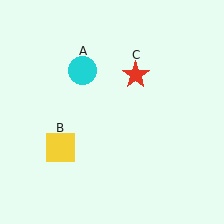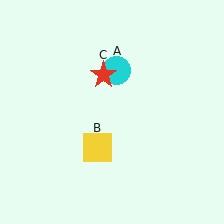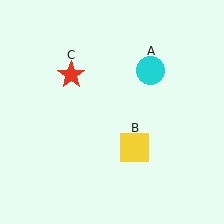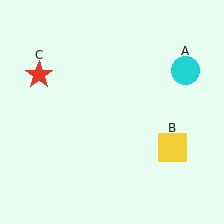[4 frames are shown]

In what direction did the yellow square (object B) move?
The yellow square (object B) moved right.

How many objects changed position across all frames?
3 objects changed position: cyan circle (object A), yellow square (object B), red star (object C).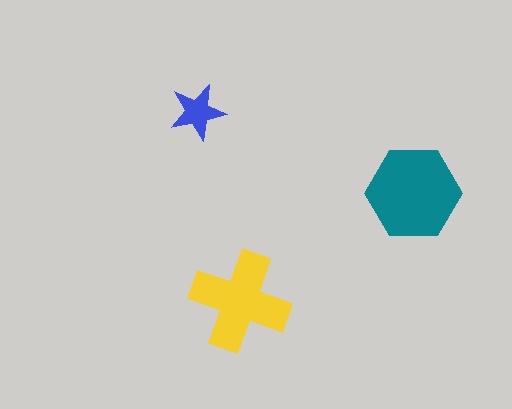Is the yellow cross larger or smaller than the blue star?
Larger.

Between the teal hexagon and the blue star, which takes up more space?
The teal hexagon.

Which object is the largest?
The teal hexagon.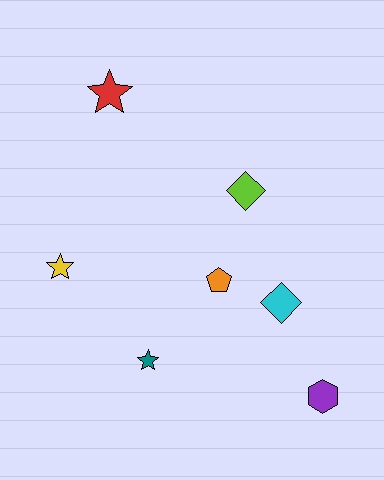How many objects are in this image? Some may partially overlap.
There are 7 objects.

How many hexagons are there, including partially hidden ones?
There is 1 hexagon.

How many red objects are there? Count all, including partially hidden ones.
There is 1 red object.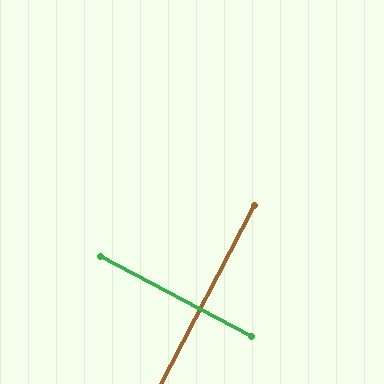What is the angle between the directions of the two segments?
Approximately 90 degrees.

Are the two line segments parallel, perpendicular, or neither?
Perpendicular — they meet at approximately 90°.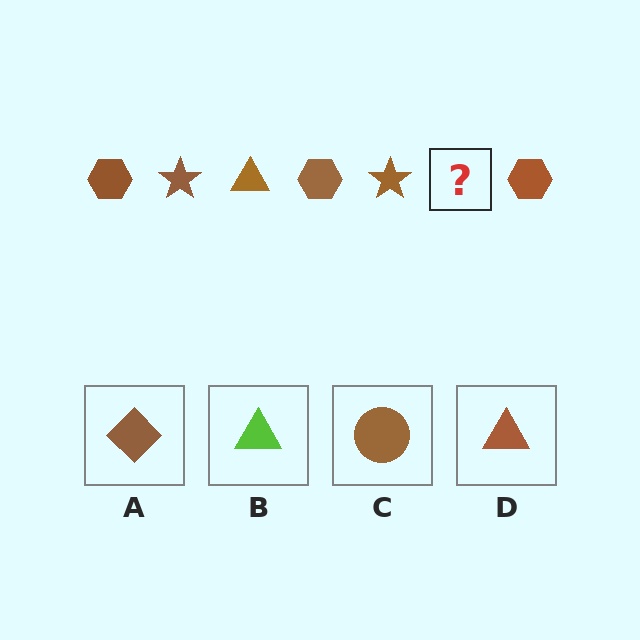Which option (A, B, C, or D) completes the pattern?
D.